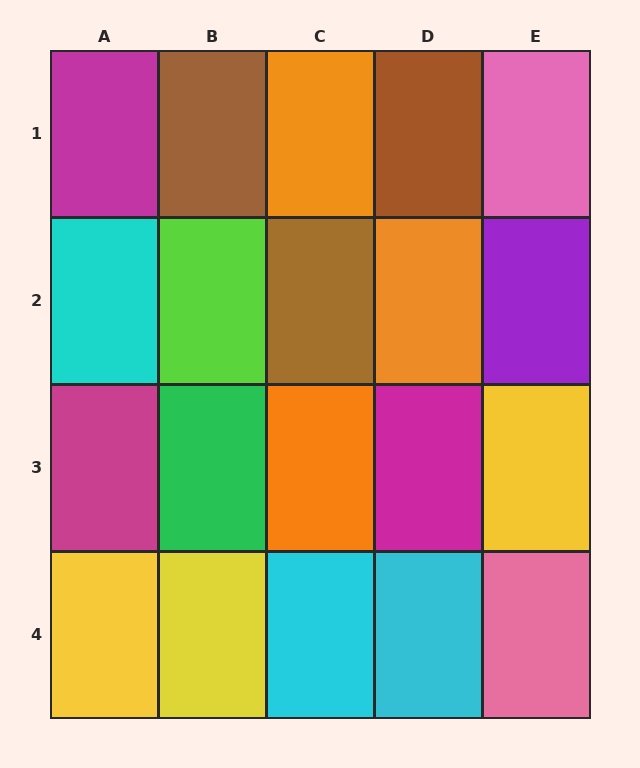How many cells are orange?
3 cells are orange.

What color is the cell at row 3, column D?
Magenta.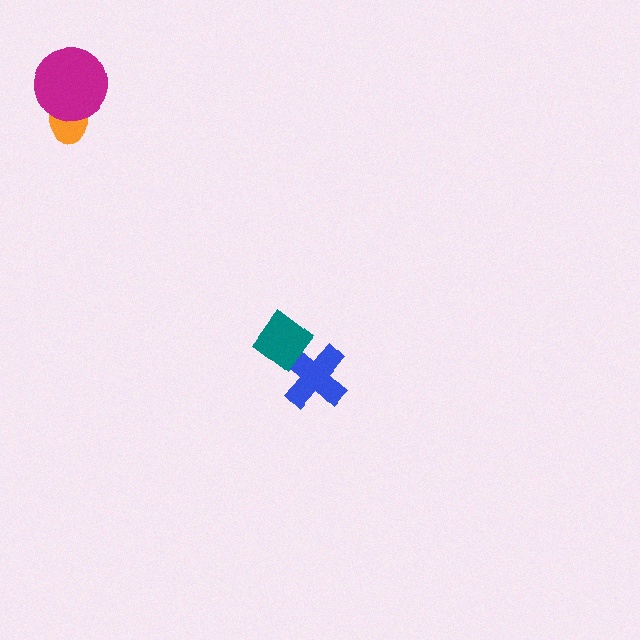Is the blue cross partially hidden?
Yes, it is partially covered by another shape.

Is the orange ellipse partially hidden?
Yes, it is partially covered by another shape.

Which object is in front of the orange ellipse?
The magenta circle is in front of the orange ellipse.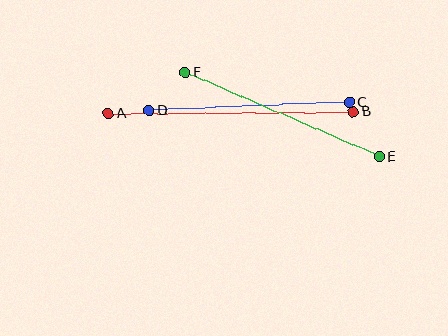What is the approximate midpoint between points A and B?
The midpoint is at approximately (231, 113) pixels.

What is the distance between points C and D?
The distance is approximately 200 pixels.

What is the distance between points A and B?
The distance is approximately 245 pixels.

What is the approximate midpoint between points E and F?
The midpoint is at approximately (282, 114) pixels.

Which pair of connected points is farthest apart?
Points A and B are farthest apart.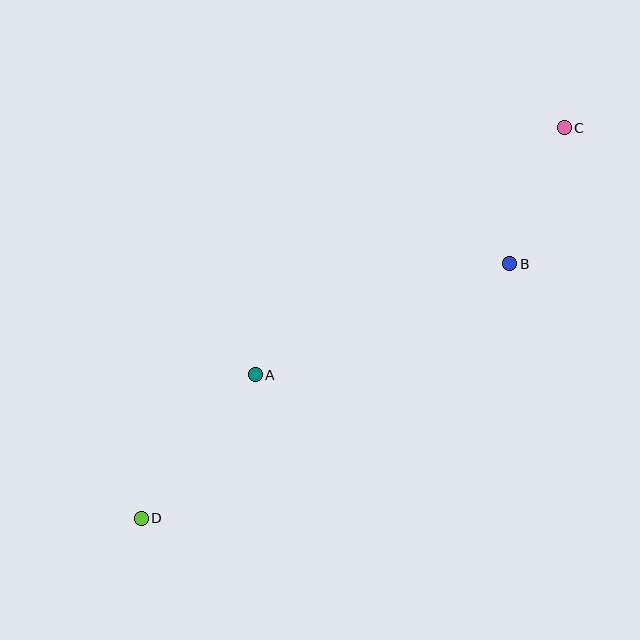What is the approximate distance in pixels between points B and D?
The distance between B and D is approximately 448 pixels.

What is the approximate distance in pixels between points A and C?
The distance between A and C is approximately 396 pixels.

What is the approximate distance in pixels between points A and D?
The distance between A and D is approximately 183 pixels.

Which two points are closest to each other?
Points B and C are closest to each other.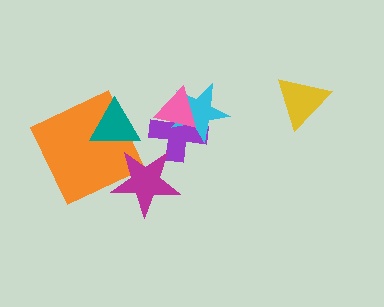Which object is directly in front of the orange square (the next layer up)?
The teal triangle is directly in front of the orange square.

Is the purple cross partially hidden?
Yes, it is partially covered by another shape.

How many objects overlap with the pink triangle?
2 objects overlap with the pink triangle.